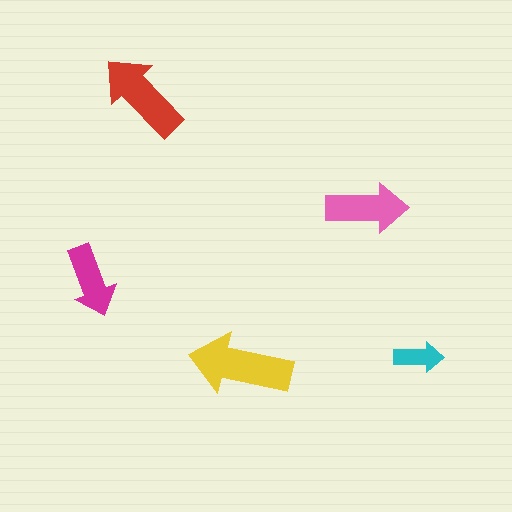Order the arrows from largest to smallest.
the yellow one, the red one, the pink one, the magenta one, the cyan one.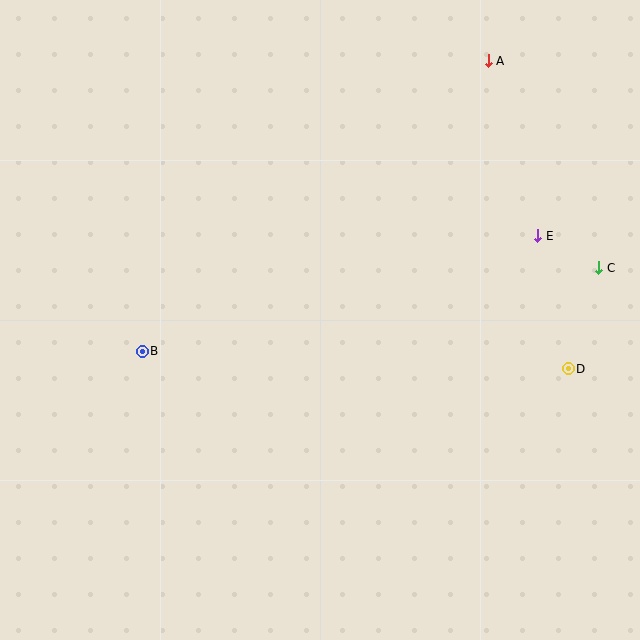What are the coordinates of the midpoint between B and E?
The midpoint between B and E is at (340, 293).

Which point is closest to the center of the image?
Point B at (142, 351) is closest to the center.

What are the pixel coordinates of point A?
Point A is at (488, 61).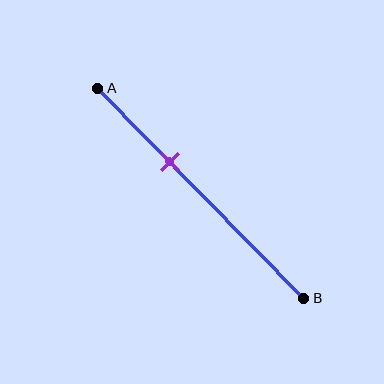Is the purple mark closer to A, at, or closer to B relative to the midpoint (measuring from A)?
The purple mark is closer to point A than the midpoint of segment AB.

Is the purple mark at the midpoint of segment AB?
No, the mark is at about 35% from A, not at the 50% midpoint.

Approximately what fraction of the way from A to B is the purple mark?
The purple mark is approximately 35% of the way from A to B.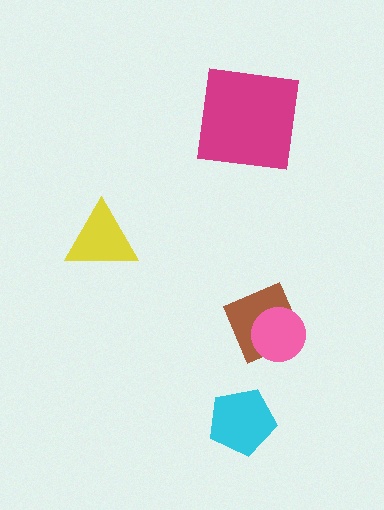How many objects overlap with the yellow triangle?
0 objects overlap with the yellow triangle.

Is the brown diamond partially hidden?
Yes, it is partially covered by another shape.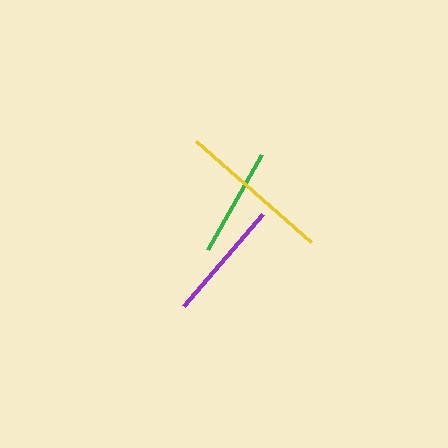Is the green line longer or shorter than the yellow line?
The yellow line is longer than the green line.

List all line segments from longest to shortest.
From longest to shortest: yellow, purple, green.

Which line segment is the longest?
The yellow line is the longest at approximately 153 pixels.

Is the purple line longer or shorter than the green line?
The purple line is longer than the green line.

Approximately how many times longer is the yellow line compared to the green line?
The yellow line is approximately 1.4 times the length of the green line.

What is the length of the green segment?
The green segment is approximately 109 pixels long.